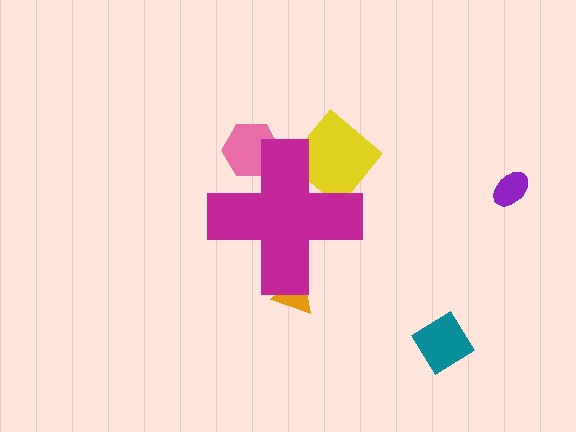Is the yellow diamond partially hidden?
Yes, the yellow diamond is partially hidden behind the magenta cross.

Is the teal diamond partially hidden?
No, the teal diamond is fully visible.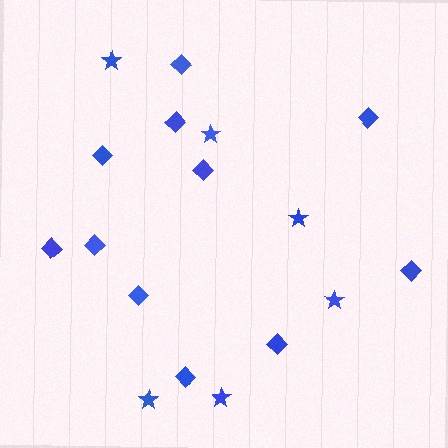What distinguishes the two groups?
There are 2 groups: one group of diamonds (11) and one group of stars (6).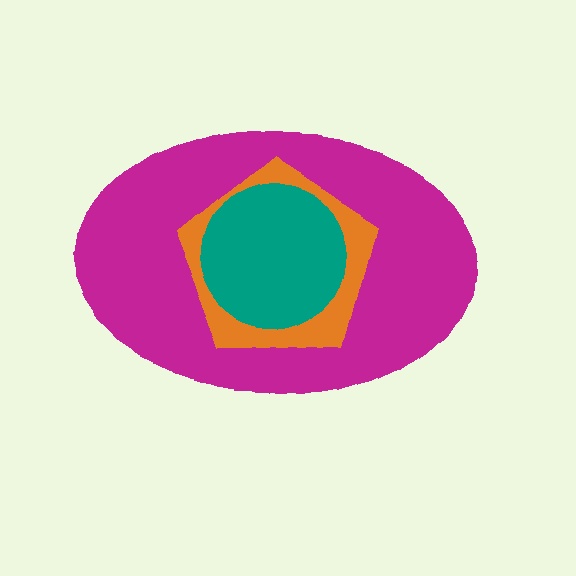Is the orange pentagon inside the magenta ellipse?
Yes.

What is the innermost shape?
The teal circle.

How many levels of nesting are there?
3.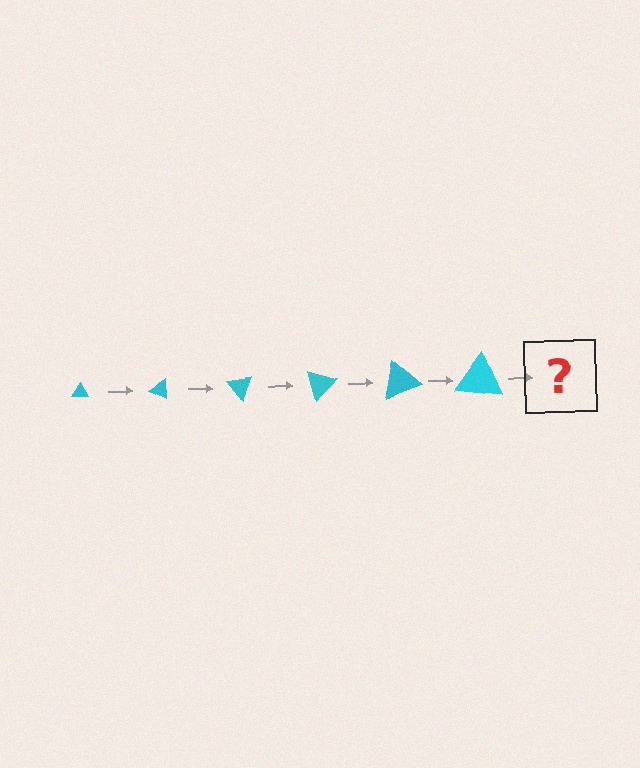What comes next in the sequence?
The next element should be a triangle, larger than the previous one and rotated 150 degrees from the start.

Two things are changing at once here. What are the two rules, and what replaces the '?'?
The two rules are that the triangle grows larger each step and it rotates 25 degrees each step. The '?' should be a triangle, larger than the previous one and rotated 150 degrees from the start.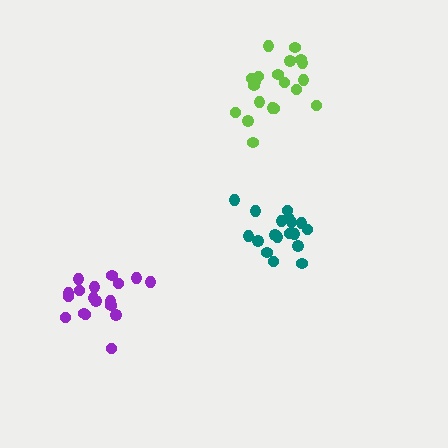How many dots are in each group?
Group 1: 18 dots, Group 2: 18 dots, Group 3: 20 dots (56 total).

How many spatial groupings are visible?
There are 3 spatial groupings.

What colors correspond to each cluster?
The clusters are colored: teal, purple, lime.